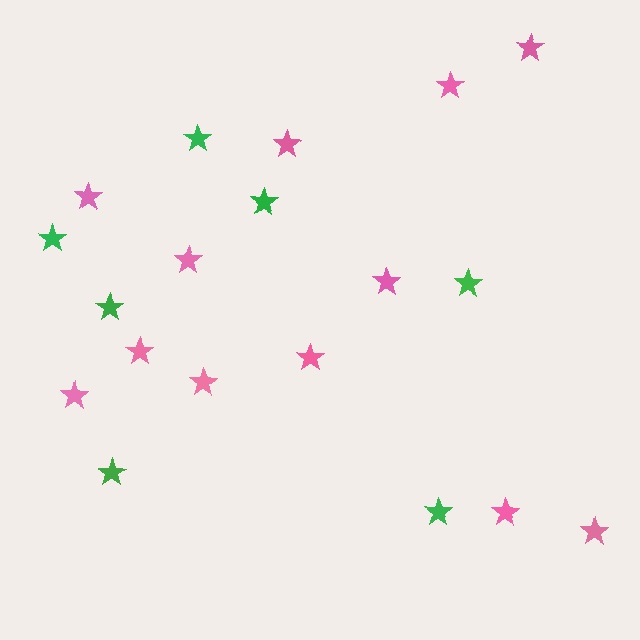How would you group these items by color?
There are 2 groups: one group of pink stars (12) and one group of green stars (7).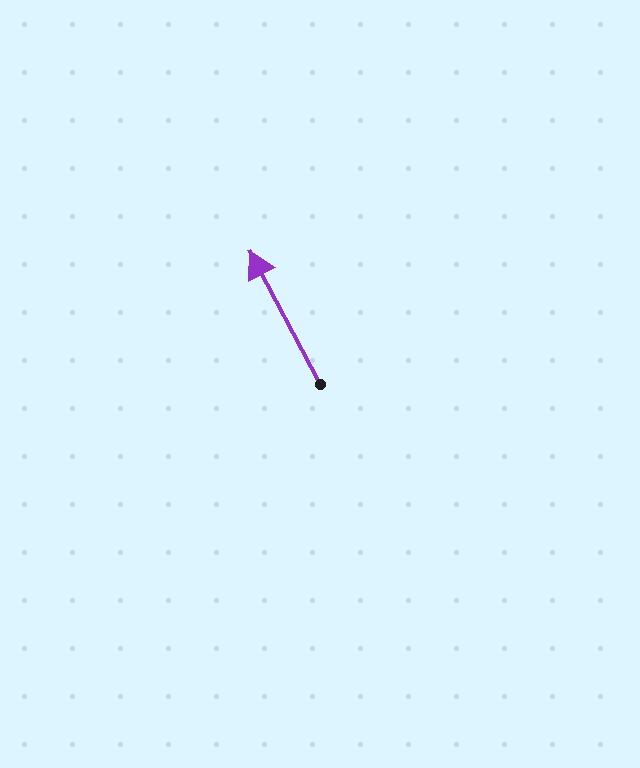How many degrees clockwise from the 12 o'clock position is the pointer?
Approximately 332 degrees.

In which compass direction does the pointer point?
Northwest.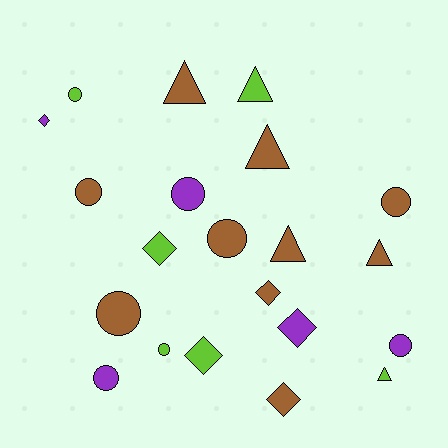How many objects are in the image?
There are 21 objects.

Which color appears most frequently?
Brown, with 10 objects.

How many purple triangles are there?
There are no purple triangles.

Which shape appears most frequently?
Circle, with 9 objects.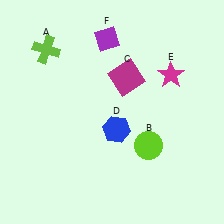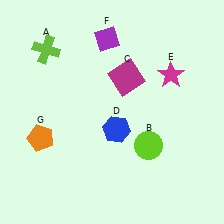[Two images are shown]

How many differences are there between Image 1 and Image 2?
There is 1 difference between the two images.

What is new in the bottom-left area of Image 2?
An orange pentagon (G) was added in the bottom-left area of Image 2.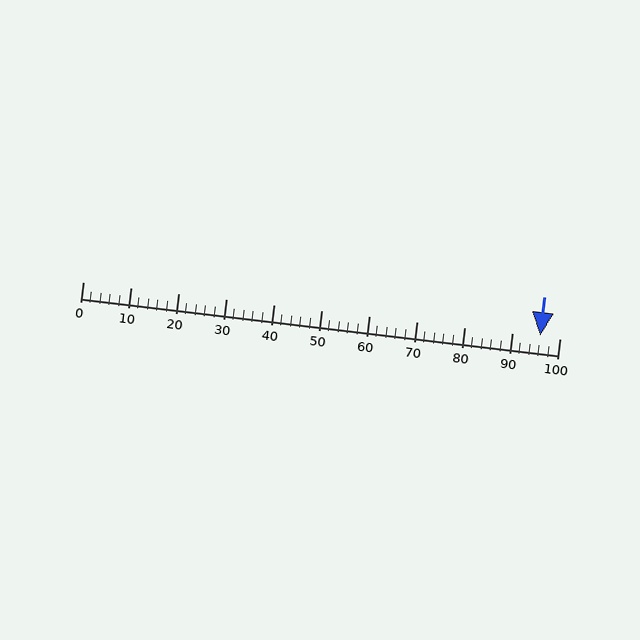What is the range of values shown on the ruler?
The ruler shows values from 0 to 100.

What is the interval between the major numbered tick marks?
The major tick marks are spaced 10 units apart.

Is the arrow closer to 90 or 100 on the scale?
The arrow is closer to 100.